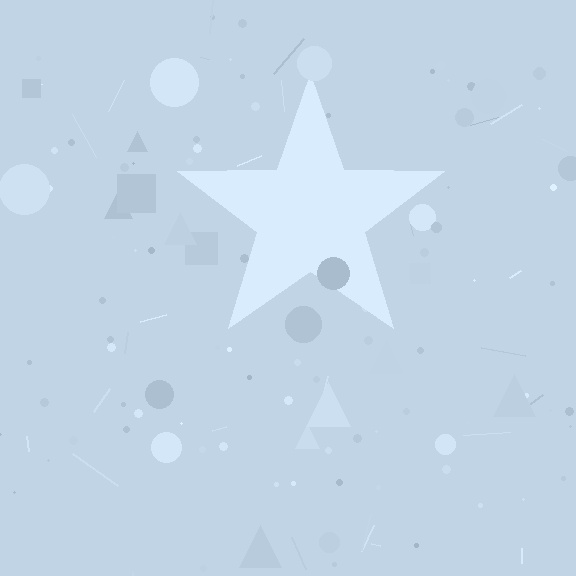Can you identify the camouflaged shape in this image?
The camouflaged shape is a star.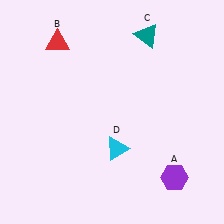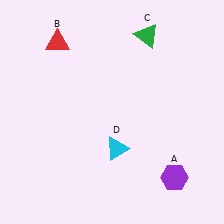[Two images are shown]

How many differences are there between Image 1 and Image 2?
There is 1 difference between the two images.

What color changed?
The triangle (C) changed from teal in Image 1 to green in Image 2.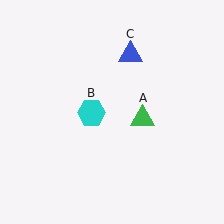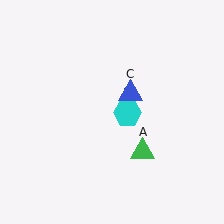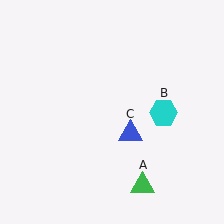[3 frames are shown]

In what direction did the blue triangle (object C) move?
The blue triangle (object C) moved down.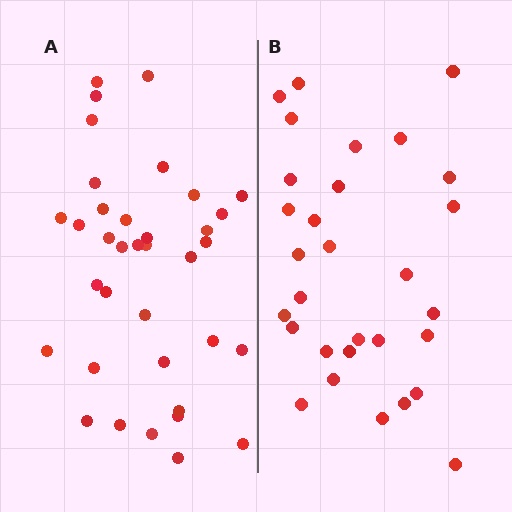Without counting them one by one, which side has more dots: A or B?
Region A (the left region) has more dots.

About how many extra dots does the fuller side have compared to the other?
Region A has about 6 more dots than region B.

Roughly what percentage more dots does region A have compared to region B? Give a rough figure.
About 20% more.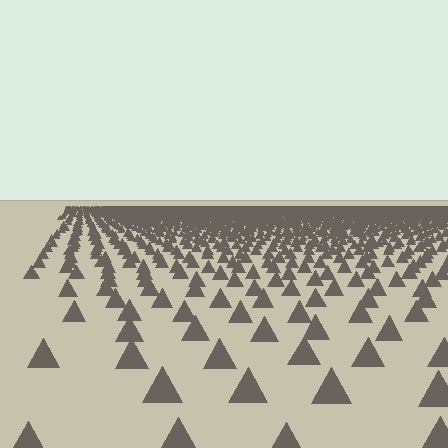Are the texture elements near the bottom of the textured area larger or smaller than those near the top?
Larger. Near the bottom, elements are closer to the viewer and appear at a bigger on-screen size.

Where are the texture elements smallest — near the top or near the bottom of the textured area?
Near the top.